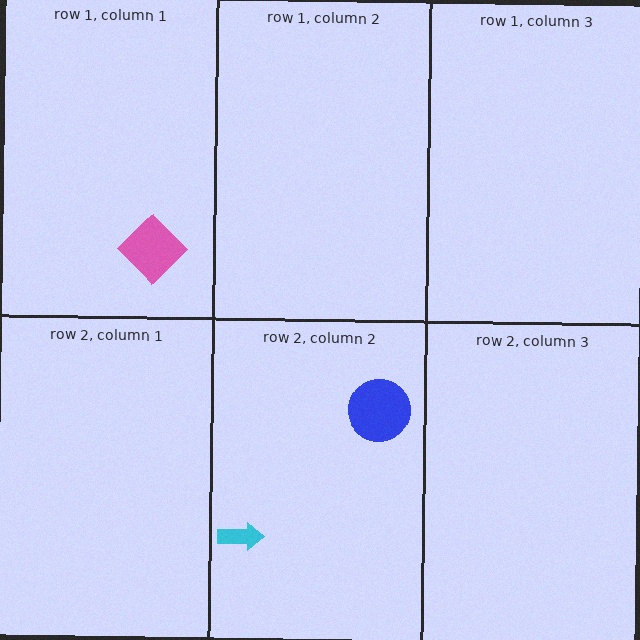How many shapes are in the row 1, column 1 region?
1.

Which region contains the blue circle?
The row 2, column 2 region.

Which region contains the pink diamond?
The row 1, column 1 region.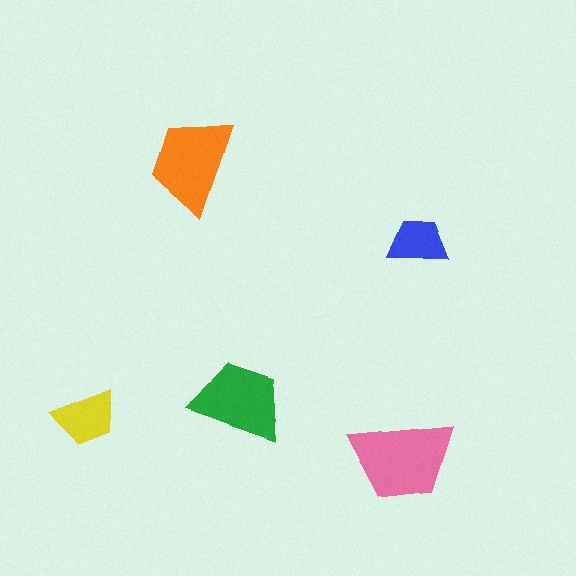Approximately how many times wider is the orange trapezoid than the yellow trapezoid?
About 1.5 times wider.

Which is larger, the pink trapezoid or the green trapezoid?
The pink one.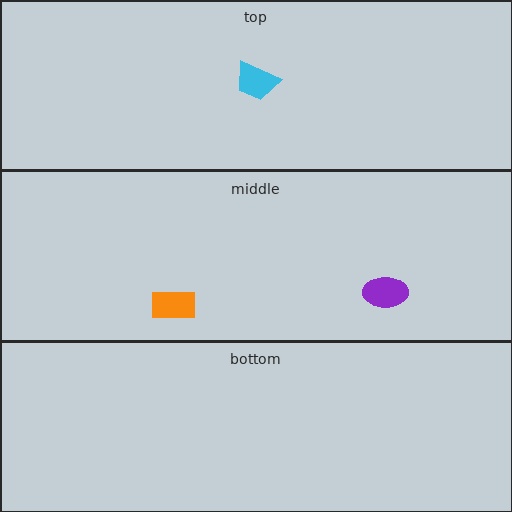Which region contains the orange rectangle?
The middle region.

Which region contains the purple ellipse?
The middle region.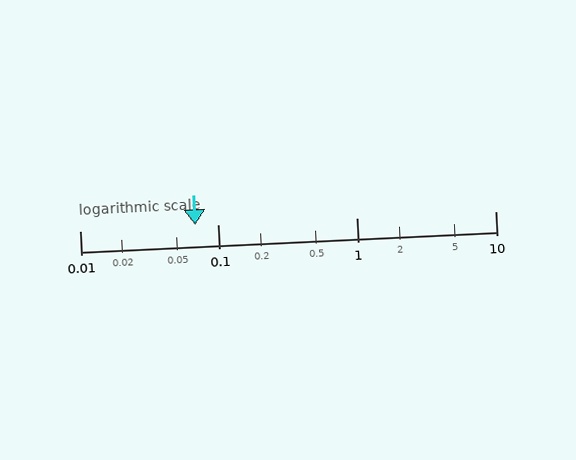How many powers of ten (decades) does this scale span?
The scale spans 3 decades, from 0.01 to 10.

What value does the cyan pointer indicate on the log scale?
The pointer indicates approximately 0.068.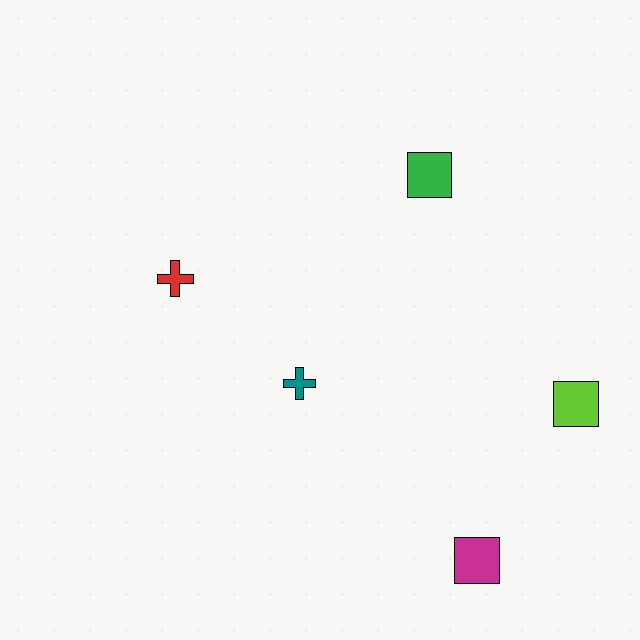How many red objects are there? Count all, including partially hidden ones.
There is 1 red object.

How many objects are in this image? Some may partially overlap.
There are 5 objects.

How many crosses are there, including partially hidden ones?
There are 2 crosses.